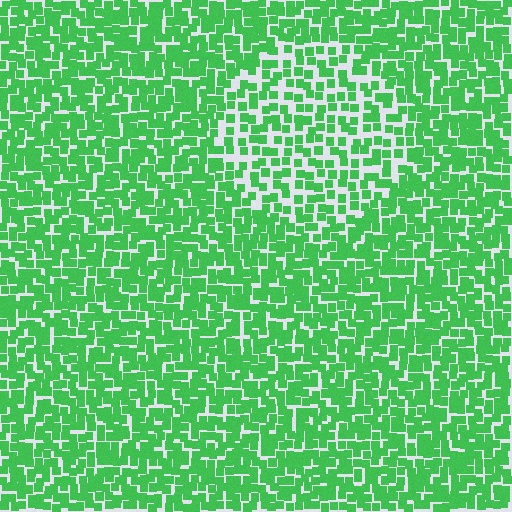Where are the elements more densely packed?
The elements are more densely packed outside the circle boundary.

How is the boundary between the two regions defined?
The boundary is defined by a change in element density (approximately 1.7x ratio). All elements are the same color, size, and shape.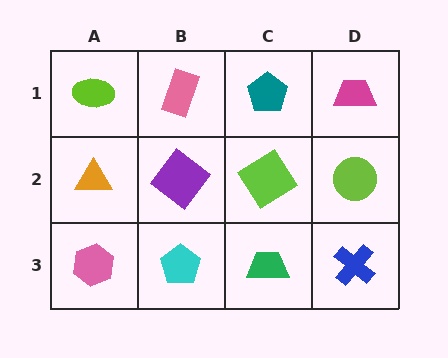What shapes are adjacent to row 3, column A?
An orange triangle (row 2, column A), a cyan pentagon (row 3, column B).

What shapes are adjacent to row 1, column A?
An orange triangle (row 2, column A), a pink rectangle (row 1, column B).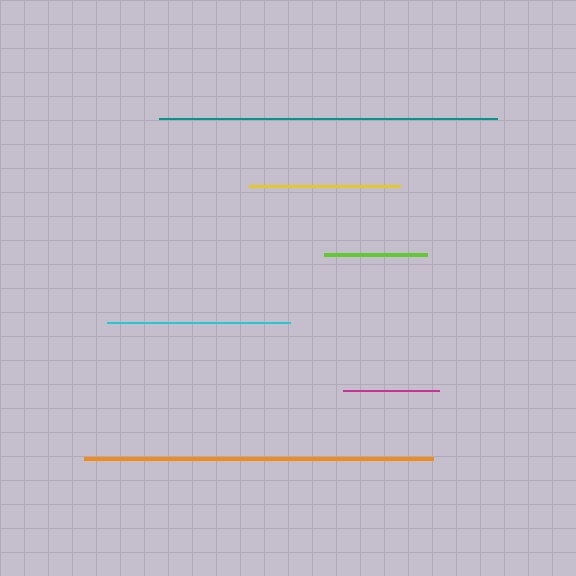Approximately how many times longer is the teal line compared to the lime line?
The teal line is approximately 3.3 times the length of the lime line.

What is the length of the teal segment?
The teal segment is approximately 338 pixels long.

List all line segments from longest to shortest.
From longest to shortest: orange, teal, cyan, yellow, lime, magenta.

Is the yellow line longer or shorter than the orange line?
The orange line is longer than the yellow line.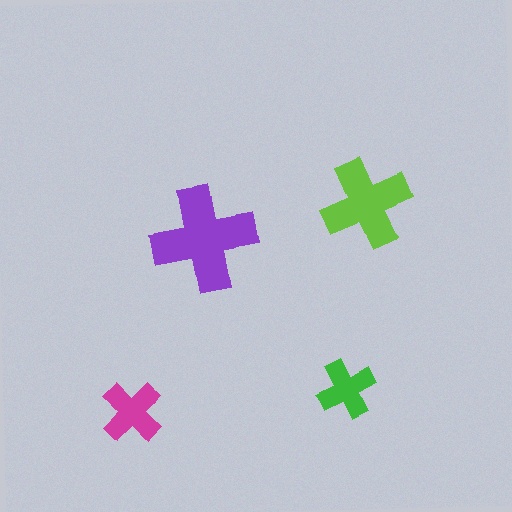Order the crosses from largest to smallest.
the purple one, the lime one, the magenta one, the green one.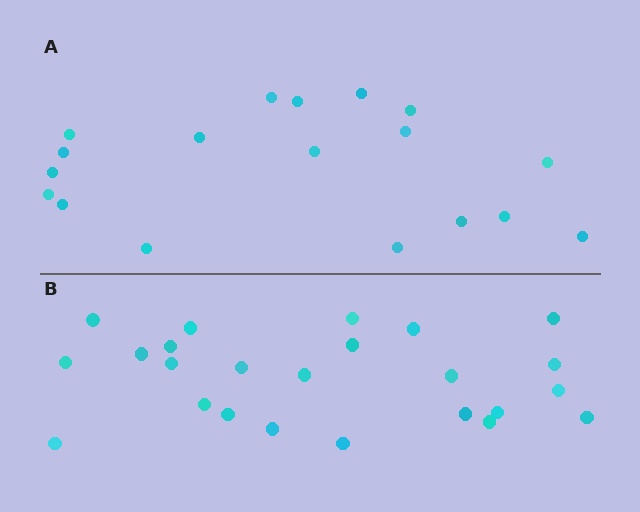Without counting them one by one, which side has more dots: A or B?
Region B (the bottom region) has more dots.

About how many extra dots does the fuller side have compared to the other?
Region B has about 6 more dots than region A.